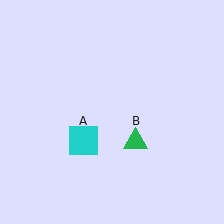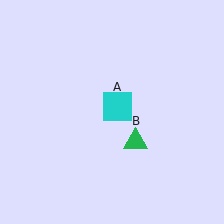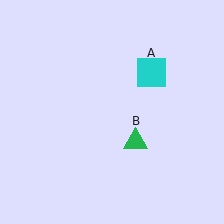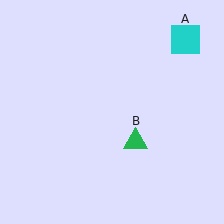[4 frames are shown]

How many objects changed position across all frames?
1 object changed position: cyan square (object A).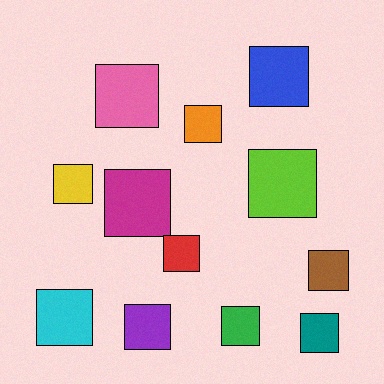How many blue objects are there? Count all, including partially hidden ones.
There is 1 blue object.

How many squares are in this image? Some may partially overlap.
There are 12 squares.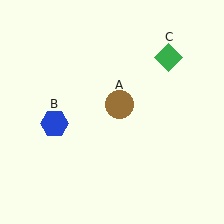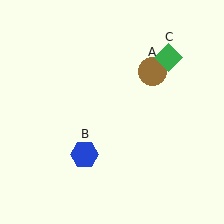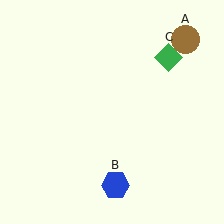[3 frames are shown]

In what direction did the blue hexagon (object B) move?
The blue hexagon (object B) moved down and to the right.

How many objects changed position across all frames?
2 objects changed position: brown circle (object A), blue hexagon (object B).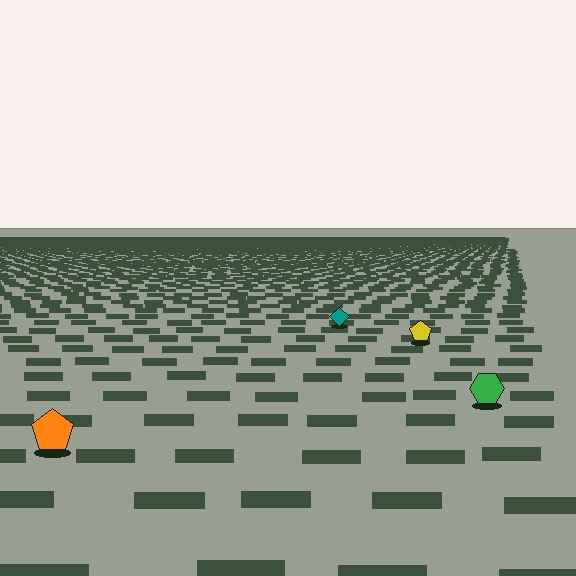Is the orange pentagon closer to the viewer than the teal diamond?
Yes. The orange pentagon is closer — you can tell from the texture gradient: the ground texture is coarser near it.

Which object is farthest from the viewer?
The teal diamond is farthest from the viewer. It appears smaller and the ground texture around it is denser.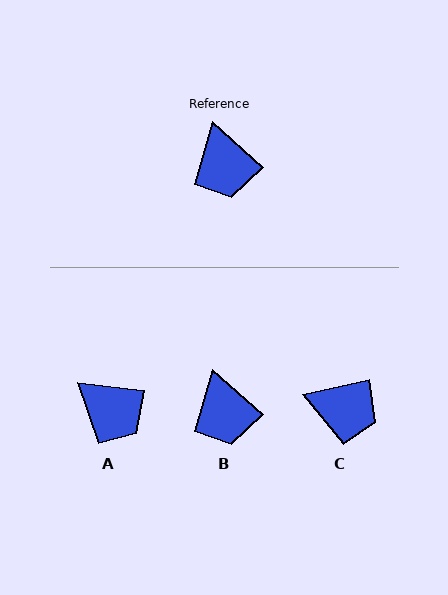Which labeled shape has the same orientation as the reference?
B.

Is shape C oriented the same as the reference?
No, it is off by about 55 degrees.